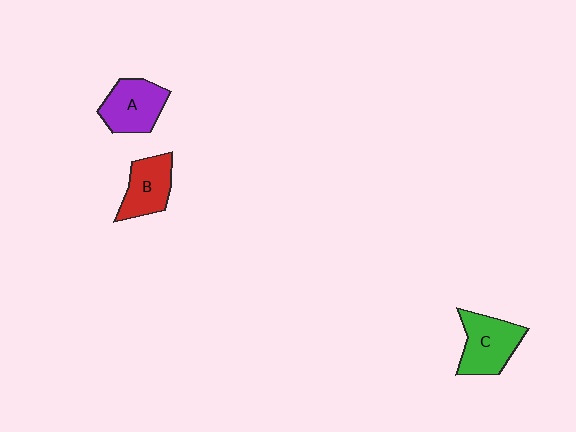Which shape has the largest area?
Shape C (green).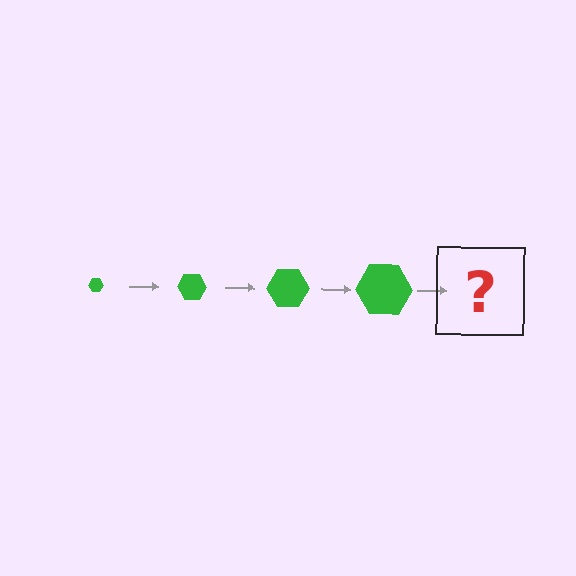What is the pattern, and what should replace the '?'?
The pattern is that the hexagon gets progressively larger each step. The '?' should be a green hexagon, larger than the previous one.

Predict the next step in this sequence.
The next step is a green hexagon, larger than the previous one.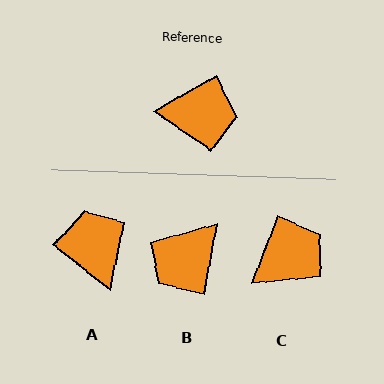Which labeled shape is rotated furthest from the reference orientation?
B, about 130 degrees away.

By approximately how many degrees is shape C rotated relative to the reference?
Approximately 40 degrees counter-clockwise.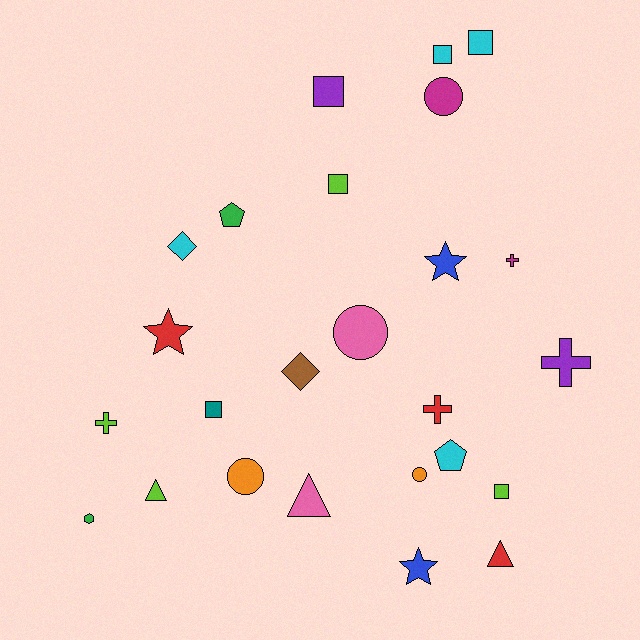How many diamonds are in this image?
There are 2 diamonds.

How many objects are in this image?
There are 25 objects.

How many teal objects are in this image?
There is 1 teal object.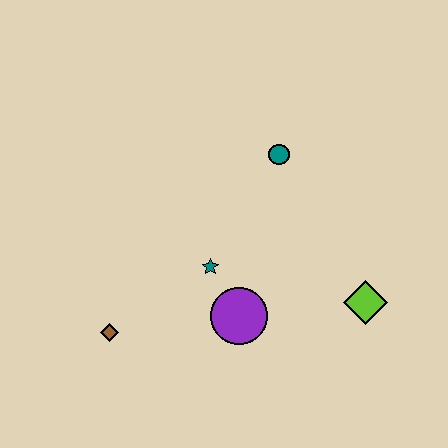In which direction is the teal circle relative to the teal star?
The teal circle is above the teal star.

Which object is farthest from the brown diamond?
The lime diamond is farthest from the brown diamond.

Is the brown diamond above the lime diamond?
No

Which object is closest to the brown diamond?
The teal star is closest to the brown diamond.